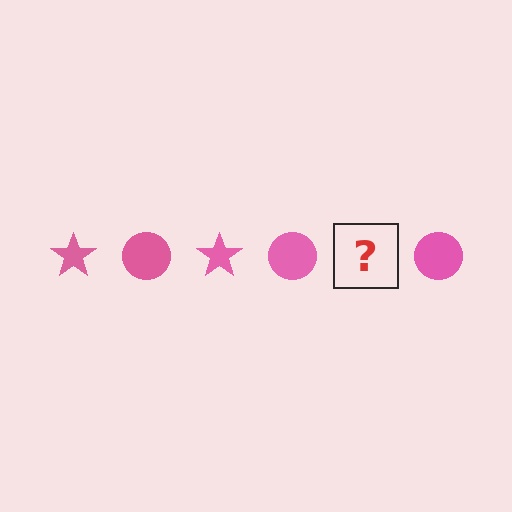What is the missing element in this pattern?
The missing element is a pink star.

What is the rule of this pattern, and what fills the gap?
The rule is that the pattern cycles through star, circle shapes in pink. The gap should be filled with a pink star.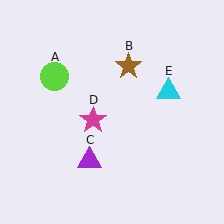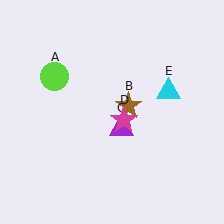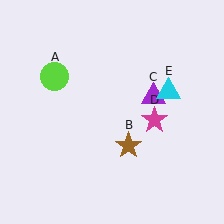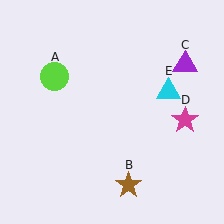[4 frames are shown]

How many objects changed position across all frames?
3 objects changed position: brown star (object B), purple triangle (object C), magenta star (object D).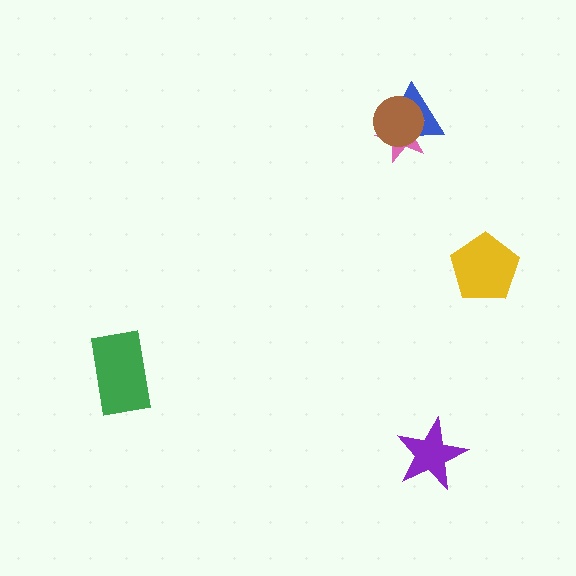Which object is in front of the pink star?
The brown circle is in front of the pink star.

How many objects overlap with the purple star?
0 objects overlap with the purple star.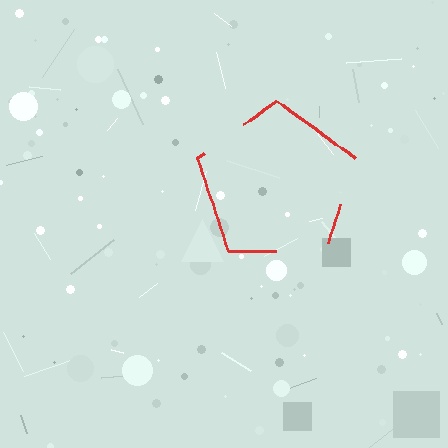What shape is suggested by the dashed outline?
The dashed outline suggests a pentagon.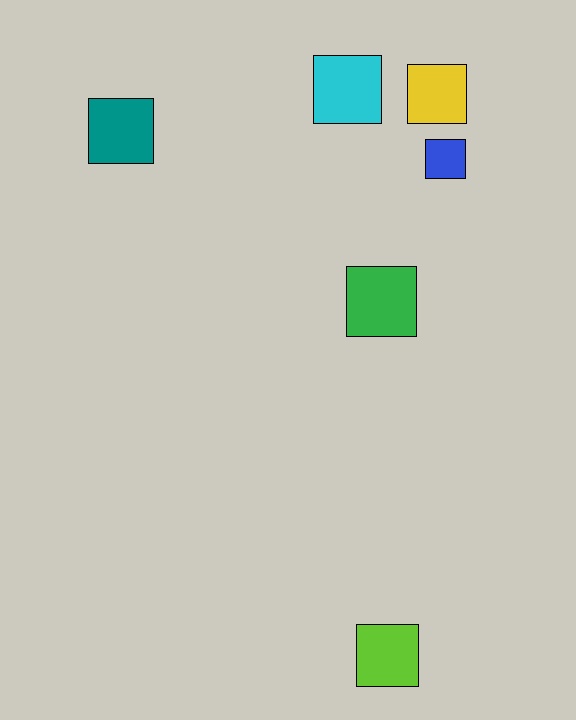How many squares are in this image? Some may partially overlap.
There are 6 squares.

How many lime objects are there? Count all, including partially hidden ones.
There is 1 lime object.